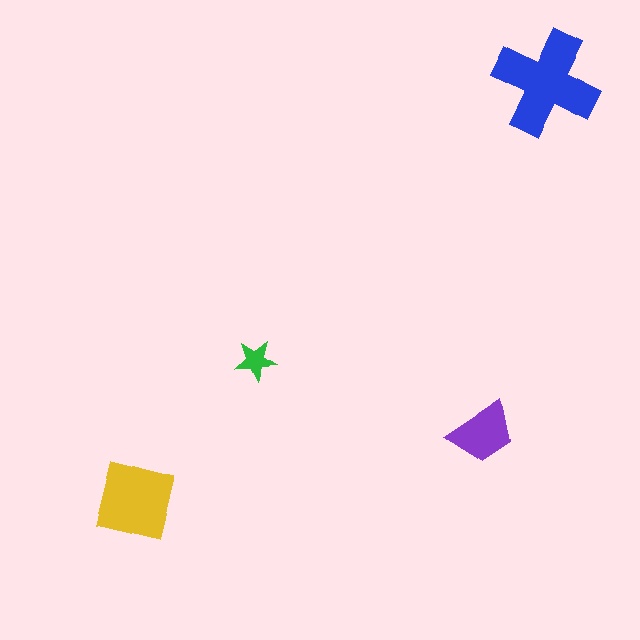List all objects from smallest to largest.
The green star, the purple trapezoid, the yellow square, the blue cross.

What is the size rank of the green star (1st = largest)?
4th.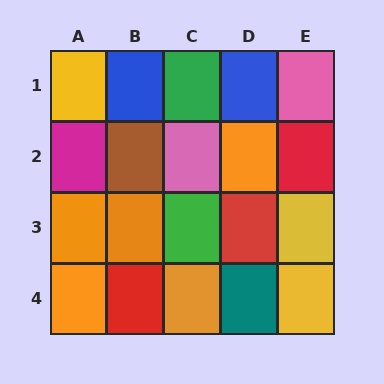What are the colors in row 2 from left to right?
Magenta, brown, pink, orange, red.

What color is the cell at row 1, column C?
Green.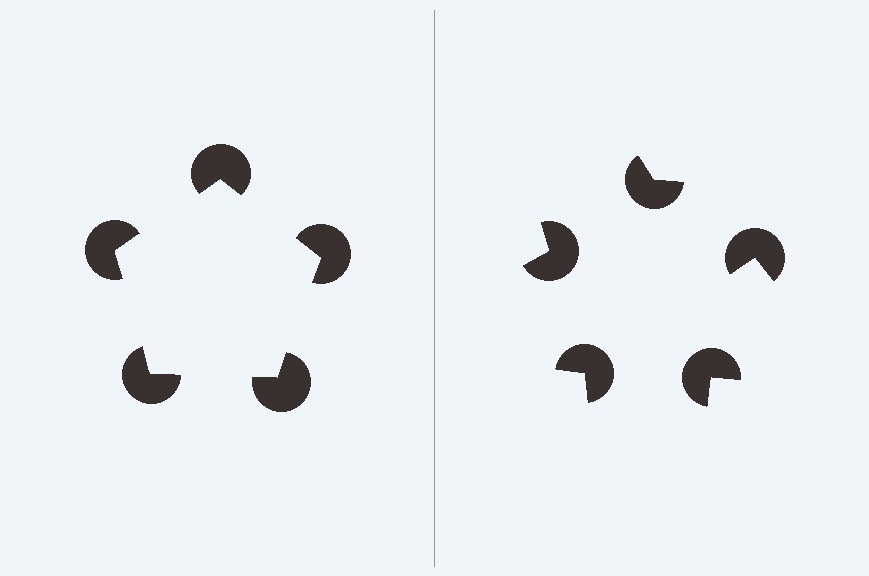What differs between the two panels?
The pac-man discs are positioned identically on both sides; only the wedge orientations differ. On the left they align to a pentagon; on the right they are misaligned.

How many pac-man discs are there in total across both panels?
10 — 5 on each side.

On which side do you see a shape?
An illusory pentagon appears on the left side. On the right side the wedge cuts are rotated, so no coherent shape forms.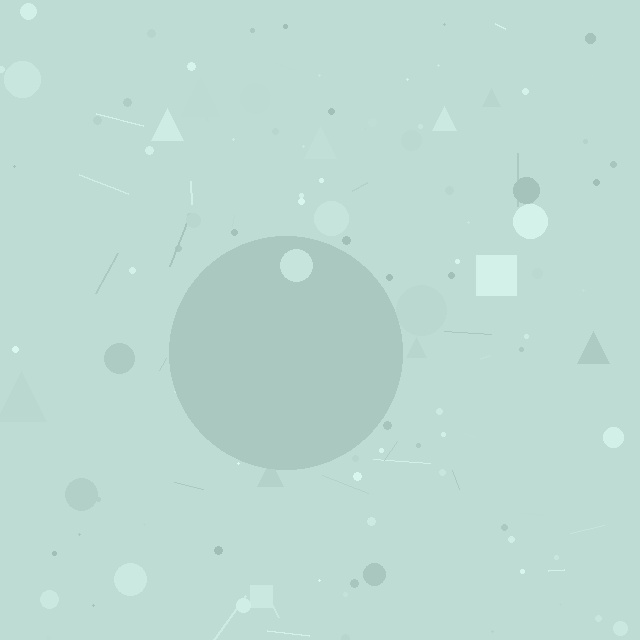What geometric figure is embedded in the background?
A circle is embedded in the background.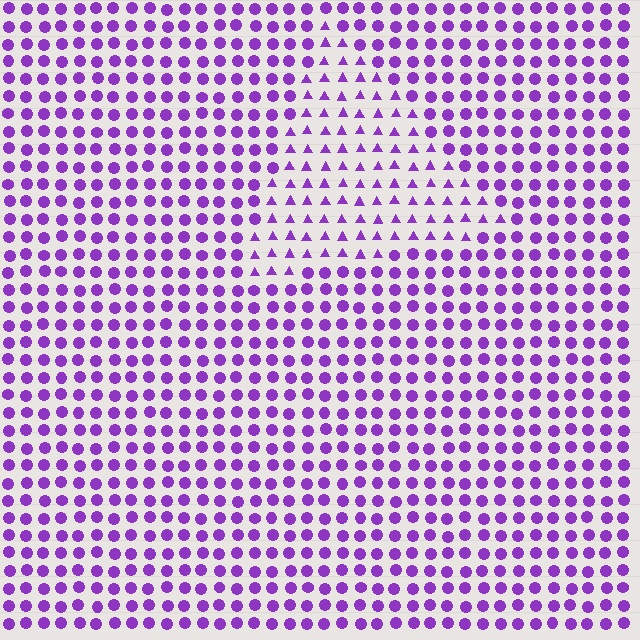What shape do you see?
I see a triangle.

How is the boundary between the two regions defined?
The boundary is defined by a change in element shape: triangles inside vs. circles outside. All elements share the same color and spacing.